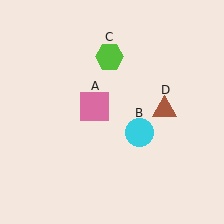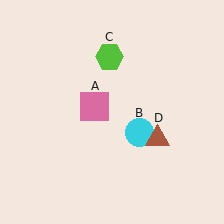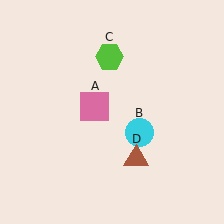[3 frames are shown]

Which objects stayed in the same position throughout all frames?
Pink square (object A) and cyan circle (object B) and lime hexagon (object C) remained stationary.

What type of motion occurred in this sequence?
The brown triangle (object D) rotated clockwise around the center of the scene.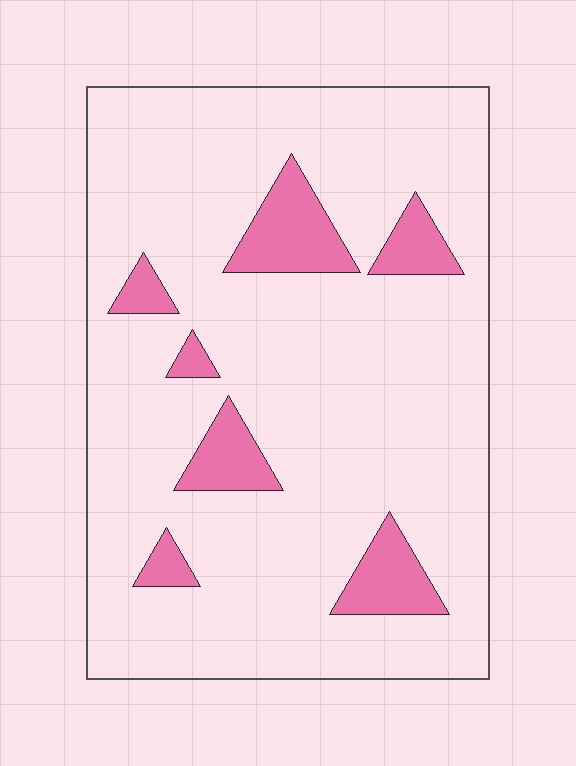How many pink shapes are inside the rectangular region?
7.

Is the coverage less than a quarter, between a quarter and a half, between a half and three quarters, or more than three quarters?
Less than a quarter.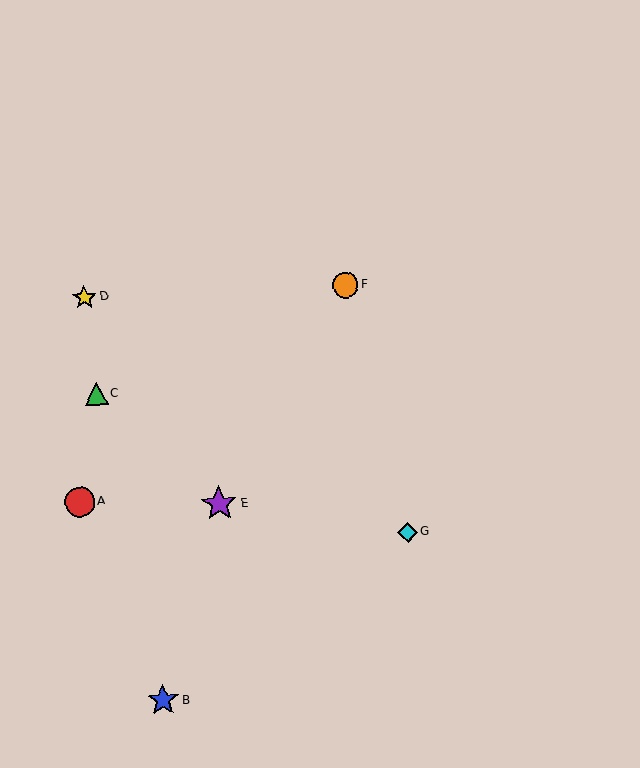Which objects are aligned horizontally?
Objects D, F are aligned horizontally.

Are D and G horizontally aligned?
No, D is at y≈298 and G is at y≈532.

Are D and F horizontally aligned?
Yes, both are at y≈298.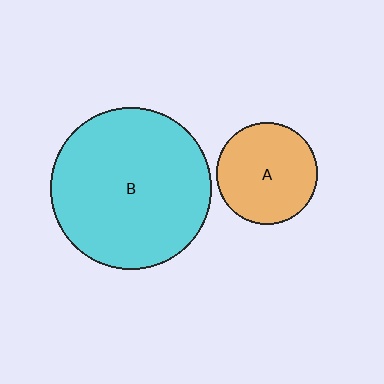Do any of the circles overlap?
No, none of the circles overlap.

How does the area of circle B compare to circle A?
Approximately 2.5 times.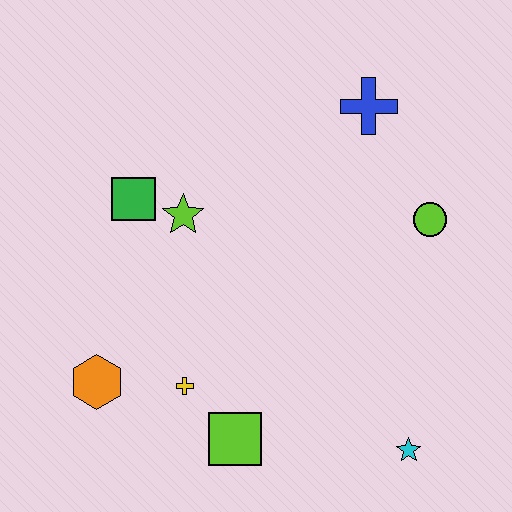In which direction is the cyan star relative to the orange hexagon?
The cyan star is to the right of the orange hexagon.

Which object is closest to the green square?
The lime star is closest to the green square.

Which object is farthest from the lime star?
The cyan star is farthest from the lime star.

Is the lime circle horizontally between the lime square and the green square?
No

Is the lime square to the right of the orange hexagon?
Yes